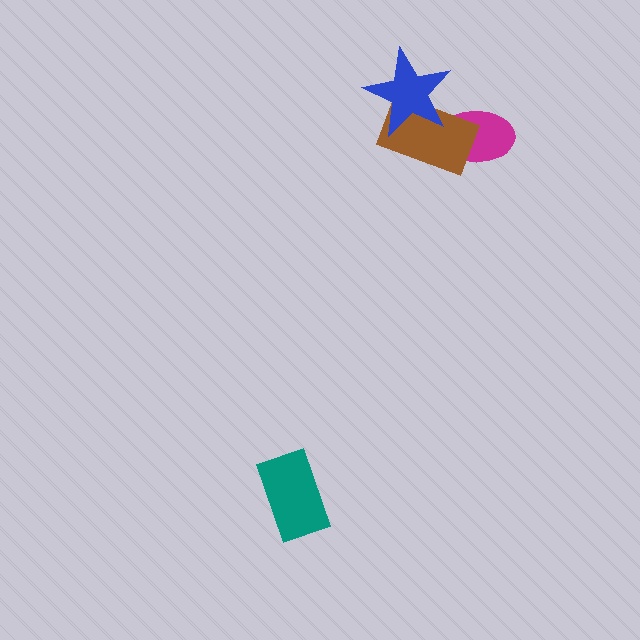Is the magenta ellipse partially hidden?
Yes, it is partially covered by another shape.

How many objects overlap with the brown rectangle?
2 objects overlap with the brown rectangle.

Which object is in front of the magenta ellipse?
The brown rectangle is in front of the magenta ellipse.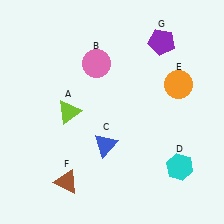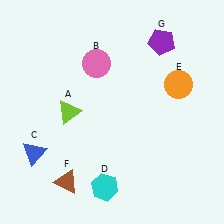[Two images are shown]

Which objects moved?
The objects that moved are: the blue triangle (C), the cyan hexagon (D).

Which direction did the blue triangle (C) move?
The blue triangle (C) moved left.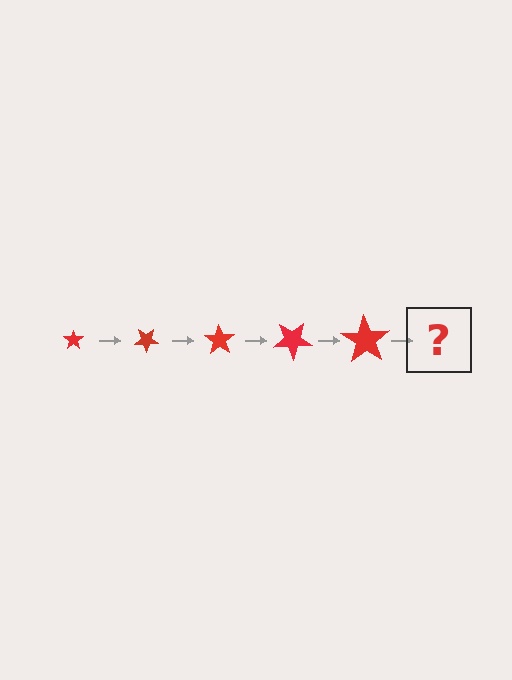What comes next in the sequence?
The next element should be a star, larger than the previous one and rotated 175 degrees from the start.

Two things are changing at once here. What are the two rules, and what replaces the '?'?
The two rules are that the star grows larger each step and it rotates 35 degrees each step. The '?' should be a star, larger than the previous one and rotated 175 degrees from the start.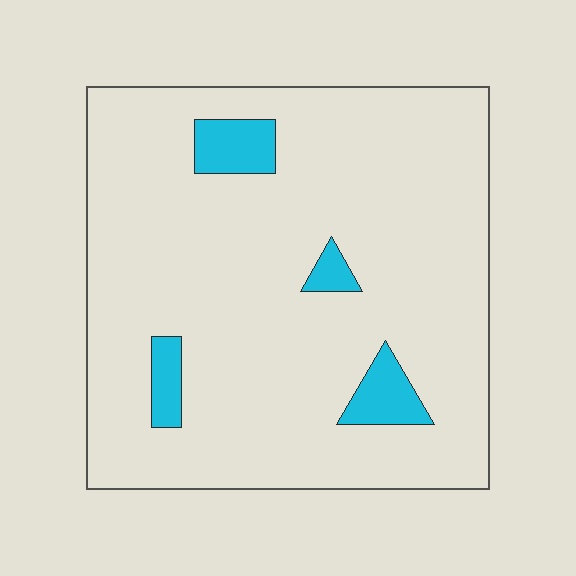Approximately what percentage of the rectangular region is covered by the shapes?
Approximately 10%.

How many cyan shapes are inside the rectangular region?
4.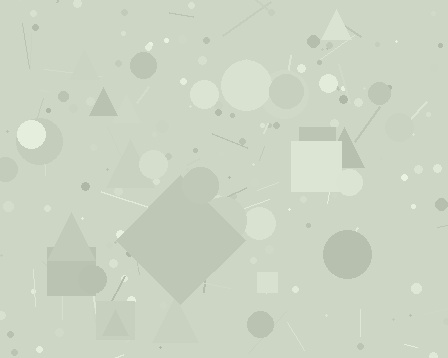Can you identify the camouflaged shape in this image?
The camouflaged shape is a diamond.